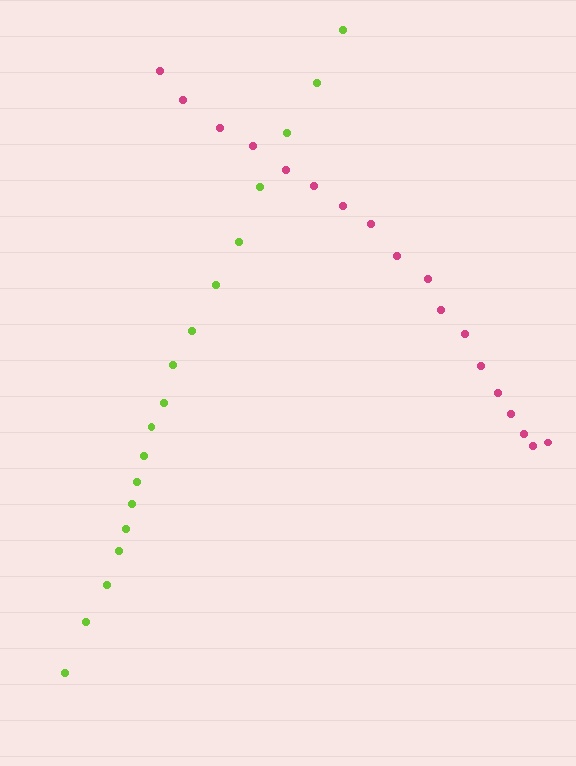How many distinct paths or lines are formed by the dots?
There are 2 distinct paths.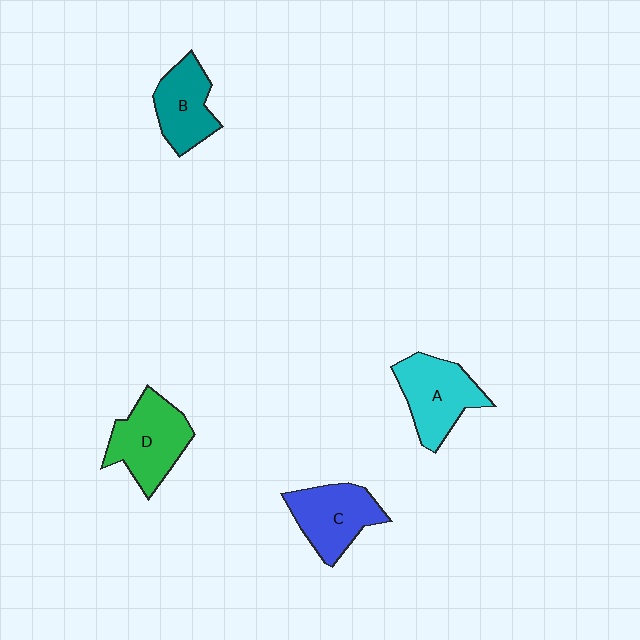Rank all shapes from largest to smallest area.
From largest to smallest: D (green), A (cyan), C (blue), B (teal).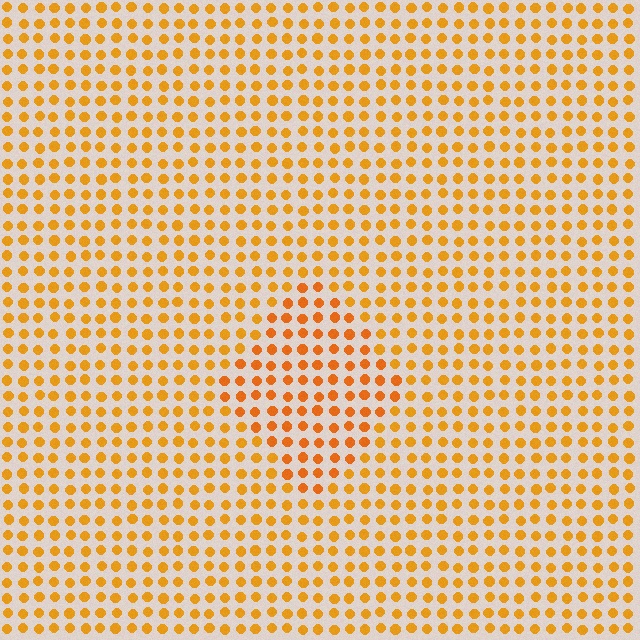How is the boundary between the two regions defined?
The boundary is defined purely by a slight shift in hue (about 14 degrees). Spacing, size, and orientation are identical on both sides.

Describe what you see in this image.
The image is filled with small orange elements in a uniform arrangement. A diamond-shaped region is visible where the elements are tinted to a slightly different hue, forming a subtle color boundary.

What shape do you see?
I see a diamond.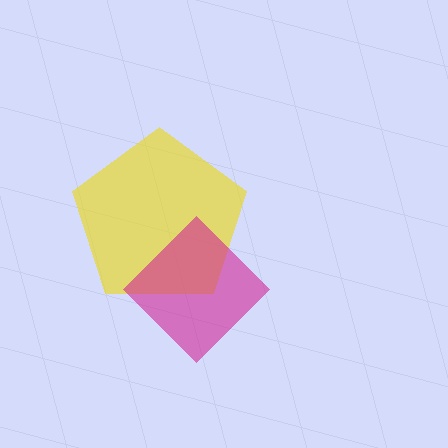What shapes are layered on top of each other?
The layered shapes are: a yellow pentagon, a magenta diamond.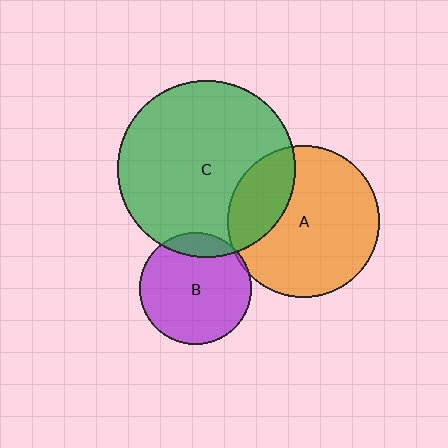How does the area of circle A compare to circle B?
Approximately 1.9 times.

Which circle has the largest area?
Circle C (green).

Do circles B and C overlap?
Yes.